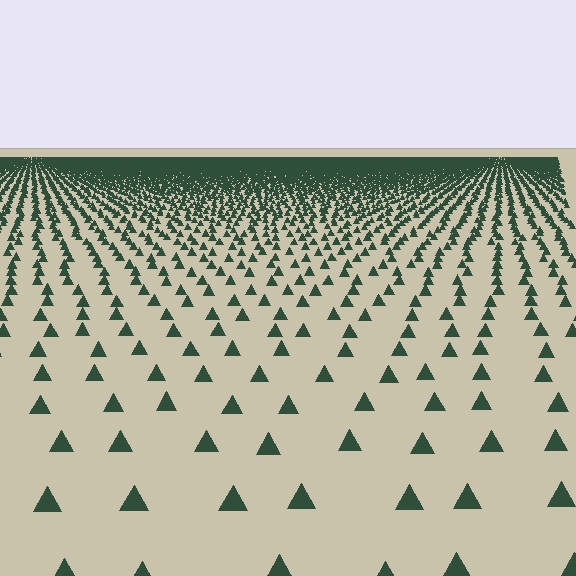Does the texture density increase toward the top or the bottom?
Density increases toward the top.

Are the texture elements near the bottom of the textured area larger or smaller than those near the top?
Larger. Near the bottom, elements are closer to the viewer and appear at a bigger on-screen size.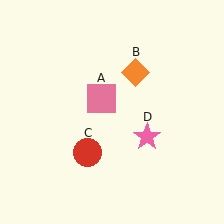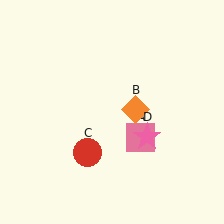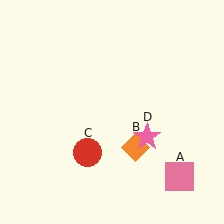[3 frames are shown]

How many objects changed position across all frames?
2 objects changed position: pink square (object A), orange diamond (object B).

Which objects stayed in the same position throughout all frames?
Red circle (object C) and pink star (object D) remained stationary.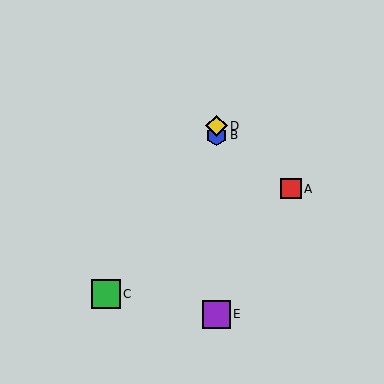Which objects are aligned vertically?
Objects B, D, E are aligned vertically.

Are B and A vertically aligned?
No, B is at x≈216 and A is at x≈291.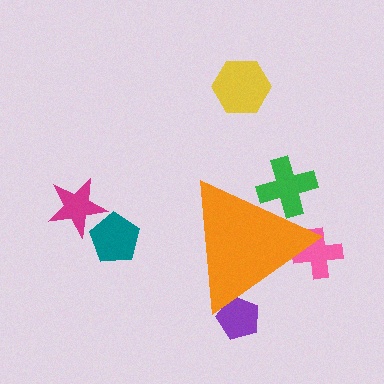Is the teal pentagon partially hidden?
No, the teal pentagon is fully visible.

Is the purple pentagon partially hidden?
Yes, the purple pentagon is partially hidden behind the orange triangle.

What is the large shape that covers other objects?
An orange triangle.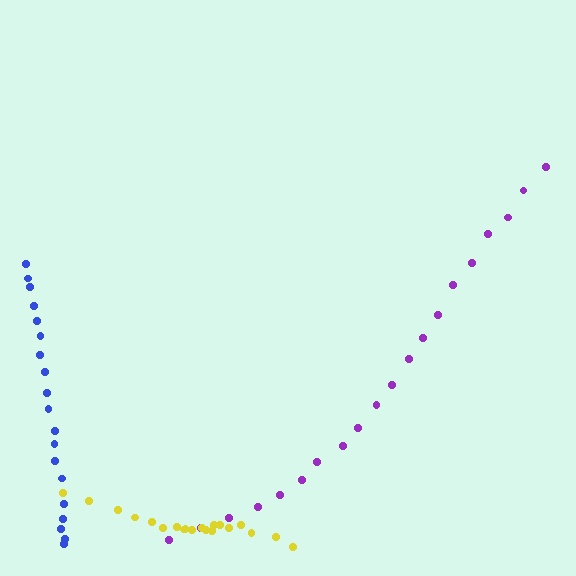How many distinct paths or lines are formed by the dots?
There are 3 distinct paths.